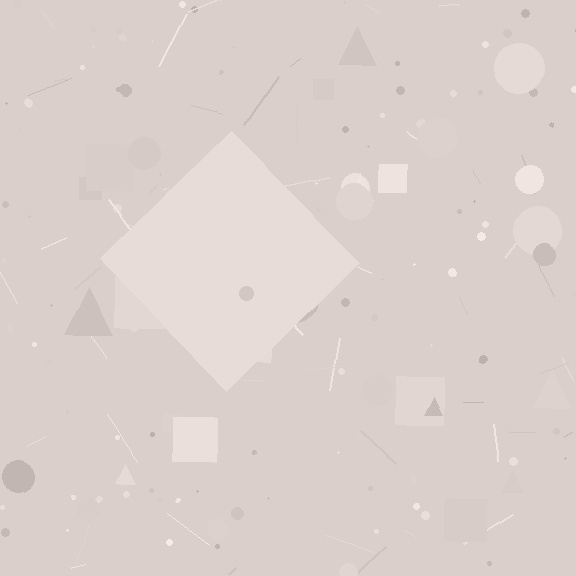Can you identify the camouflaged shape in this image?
The camouflaged shape is a diamond.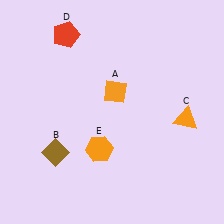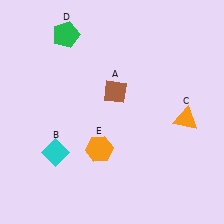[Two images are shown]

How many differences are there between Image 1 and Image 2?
There are 3 differences between the two images.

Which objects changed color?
A changed from orange to brown. B changed from brown to cyan. D changed from red to green.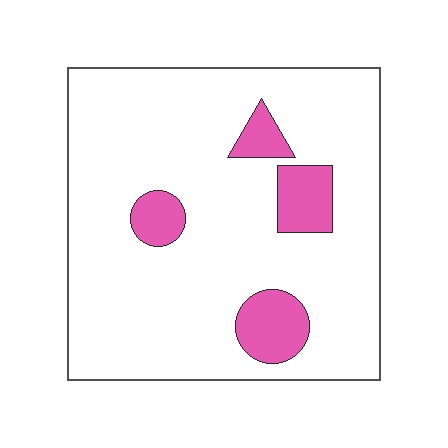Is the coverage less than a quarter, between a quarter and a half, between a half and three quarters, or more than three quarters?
Less than a quarter.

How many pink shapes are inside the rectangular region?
4.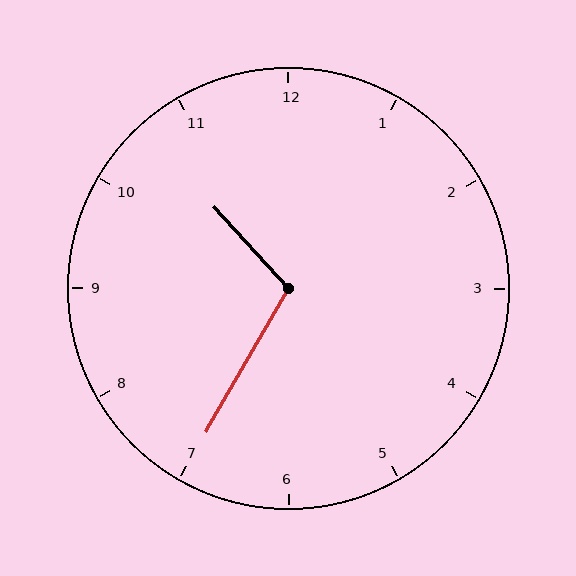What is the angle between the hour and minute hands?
Approximately 108 degrees.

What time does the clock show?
10:35.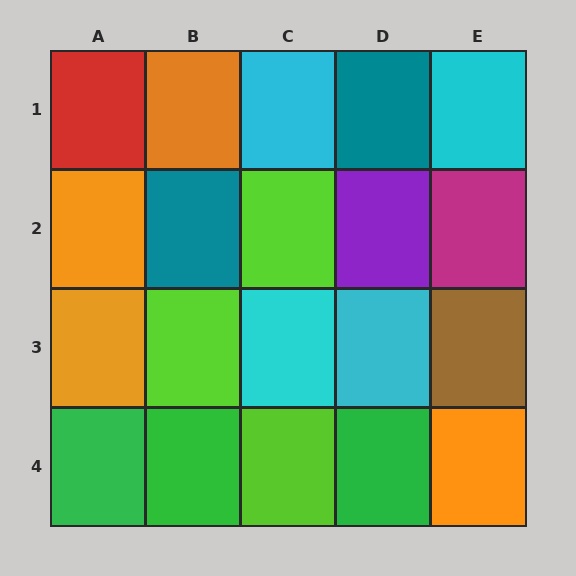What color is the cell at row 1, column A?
Red.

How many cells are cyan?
4 cells are cyan.